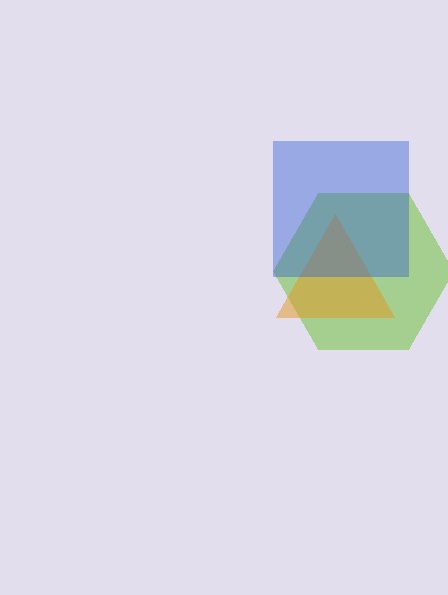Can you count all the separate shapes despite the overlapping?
Yes, there are 3 separate shapes.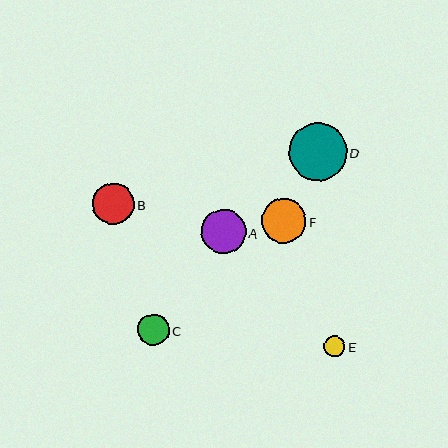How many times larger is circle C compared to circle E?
Circle C is approximately 1.5 times the size of circle E.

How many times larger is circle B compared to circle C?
Circle B is approximately 1.3 times the size of circle C.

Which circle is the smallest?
Circle E is the smallest with a size of approximately 21 pixels.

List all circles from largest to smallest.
From largest to smallest: D, A, F, B, C, E.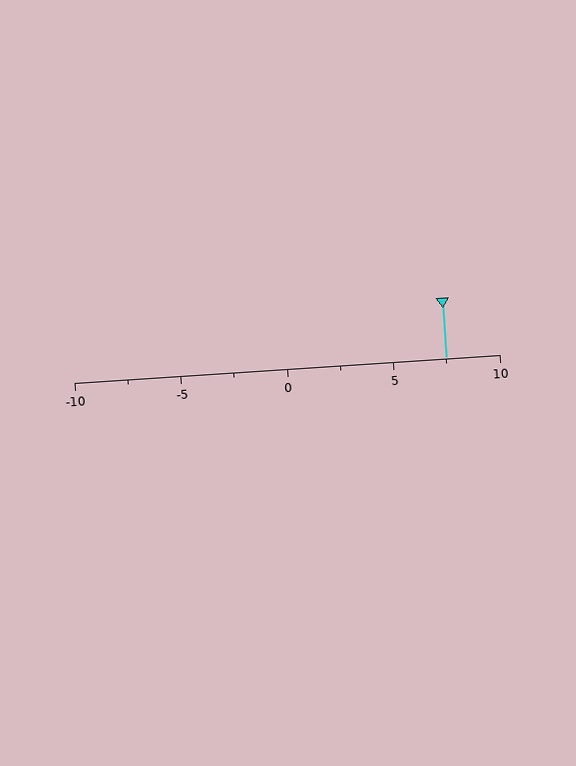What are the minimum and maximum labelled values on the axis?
The axis runs from -10 to 10.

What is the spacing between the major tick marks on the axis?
The major ticks are spaced 5 apart.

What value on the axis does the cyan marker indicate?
The marker indicates approximately 7.5.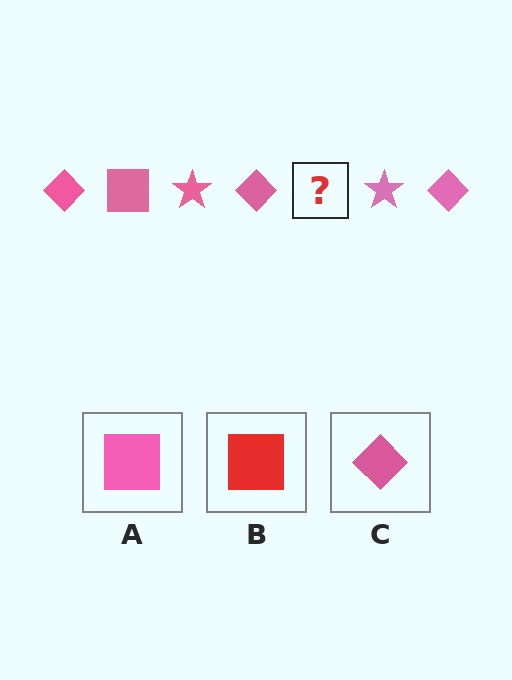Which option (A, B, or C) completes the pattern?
A.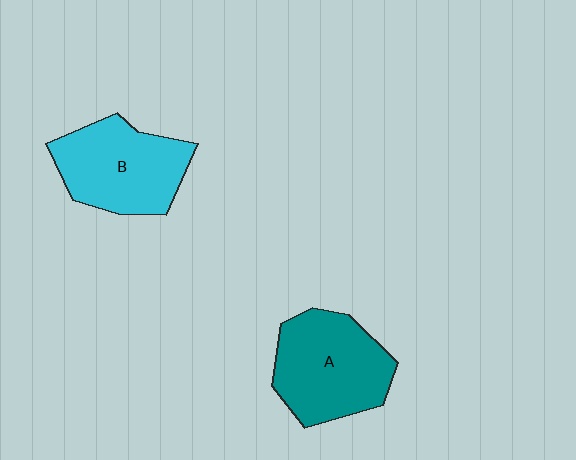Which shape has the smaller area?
Shape B (cyan).